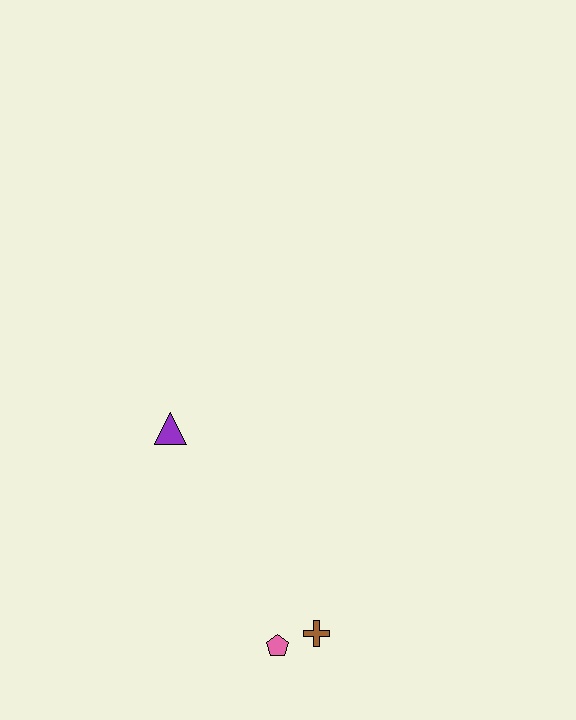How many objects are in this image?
There are 3 objects.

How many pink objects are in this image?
There is 1 pink object.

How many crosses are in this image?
There is 1 cross.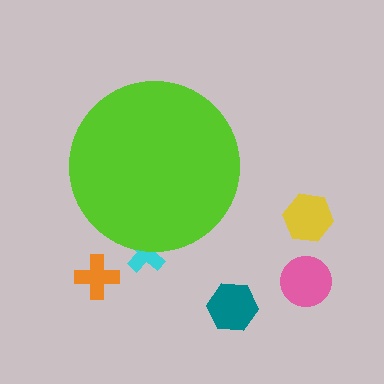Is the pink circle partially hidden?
No, the pink circle is fully visible.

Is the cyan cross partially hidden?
Yes, the cyan cross is partially hidden behind the lime circle.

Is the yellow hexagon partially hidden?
No, the yellow hexagon is fully visible.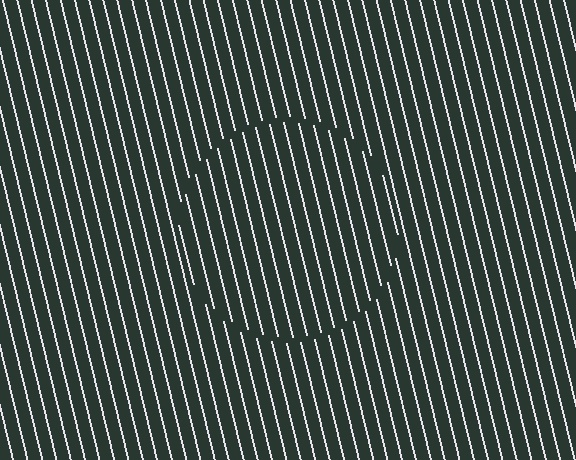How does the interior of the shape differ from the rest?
The interior of the shape contains the same grating, shifted by half a period — the contour is defined by the phase discontinuity where line-ends from the inner and outer gratings abut.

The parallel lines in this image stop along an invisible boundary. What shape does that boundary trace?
An illusory circle. The interior of the shape contains the same grating, shifted by half a period — the contour is defined by the phase discontinuity where line-ends from the inner and outer gratings abut.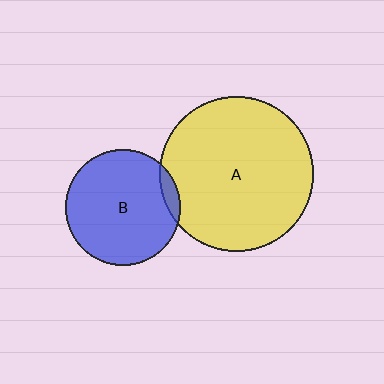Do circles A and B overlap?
Yes.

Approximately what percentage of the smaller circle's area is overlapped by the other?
Approximately 5%.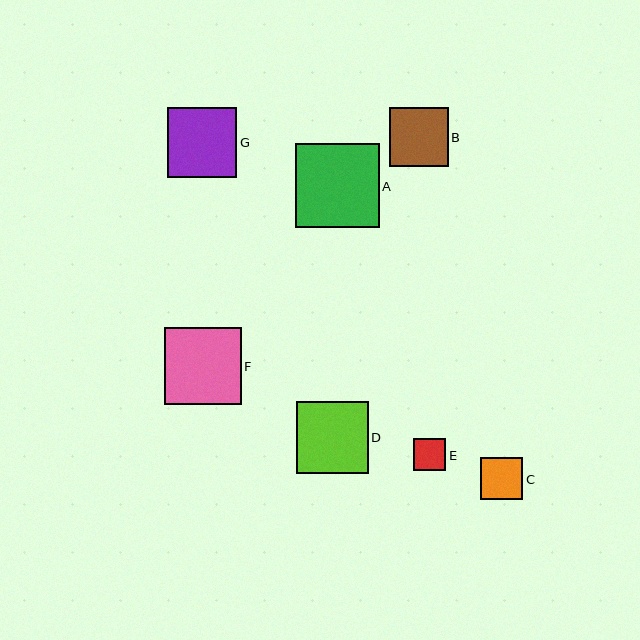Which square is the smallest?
Square E is the smallest with a size of approximately 32 pixels.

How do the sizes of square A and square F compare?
Square A and square F are approximately the same size.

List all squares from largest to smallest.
From largest to smallest: A, F, D, G, B, C, E.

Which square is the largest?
Square A is the largest with a size of approximately 84 pixels.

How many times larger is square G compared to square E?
Square G is approximately 2.2 times the size of square E.